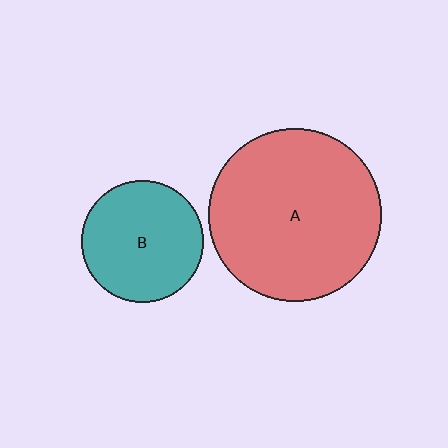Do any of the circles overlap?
No, none of the circles overlap.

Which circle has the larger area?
Circle A (red).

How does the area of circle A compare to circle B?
Approximately 2.0 times.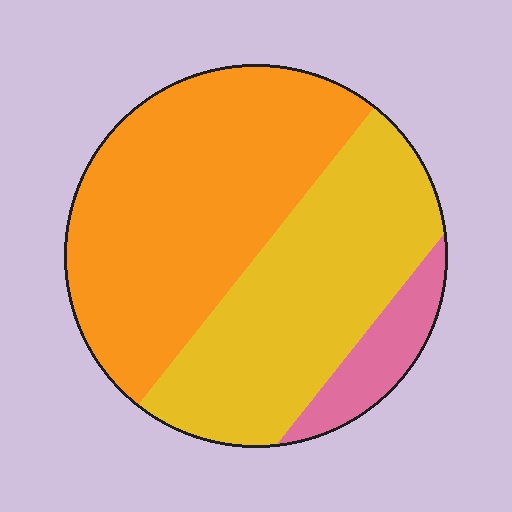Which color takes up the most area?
Orange, at roughly 50%.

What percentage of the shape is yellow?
Yellow takes up about two fifths (2/5) of the shape.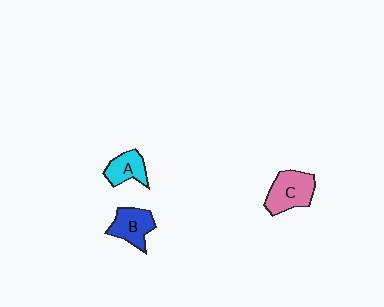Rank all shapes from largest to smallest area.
From largest to smallest: C (pink), B (blue), A (cyan).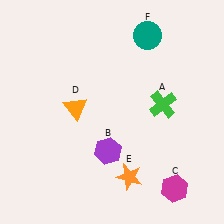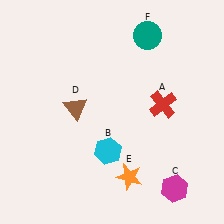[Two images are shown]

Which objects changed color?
A changed from green to red. B changed from purple to cyan. D changed from orange to brown.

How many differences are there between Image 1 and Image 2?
There are 3 differences between the two images.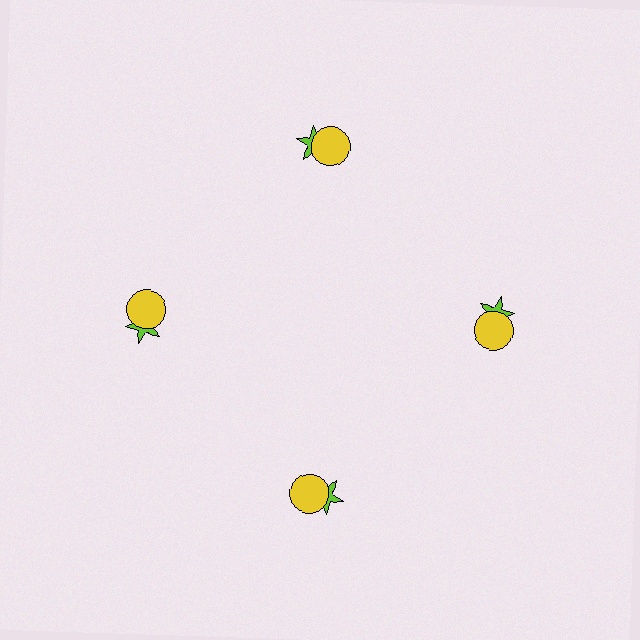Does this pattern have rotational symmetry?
Yes, this pattern has 4-fold rotational symmetry. It looks the same after rotating 90 degrees around the center.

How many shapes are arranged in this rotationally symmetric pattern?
There are 8 shapes, arranged in 4 groups of 2.